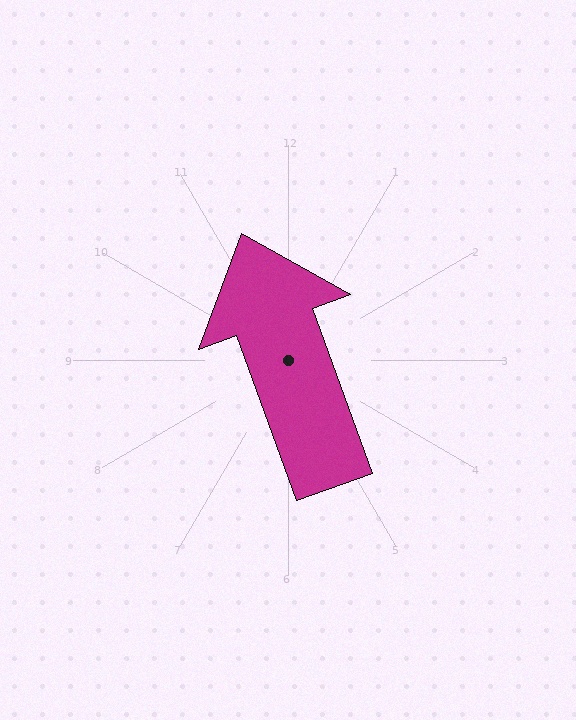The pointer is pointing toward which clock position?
Roughly 11 o'clock.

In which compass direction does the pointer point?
North.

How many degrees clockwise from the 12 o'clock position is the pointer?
Approximately 340 degrees.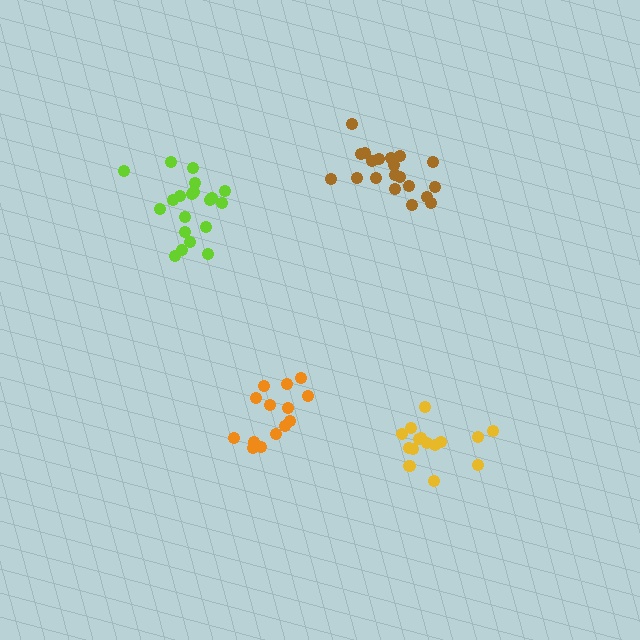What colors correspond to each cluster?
The clusters are colored: lime, brown, yellow, orange.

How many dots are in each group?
Group 1: 20 dots, Group 2: 20 dots, Group 3: 16 dots, Group 4: 14 dots (70 total).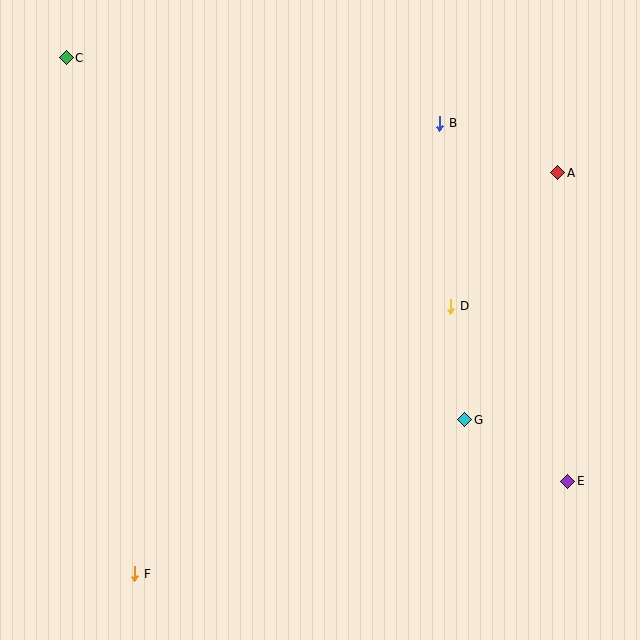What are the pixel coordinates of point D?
Point D is at (451, 306).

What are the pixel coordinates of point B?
Point B is at (440, 123).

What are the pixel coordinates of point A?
Point A is at (558, 173).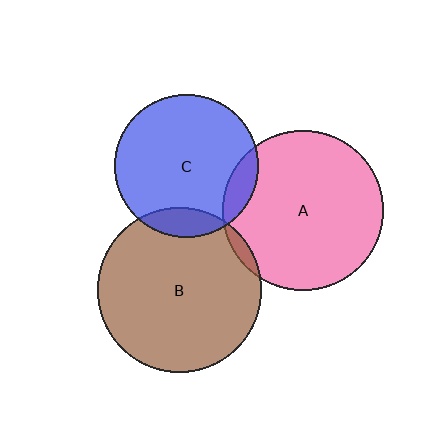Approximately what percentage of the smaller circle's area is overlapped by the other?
Approximately 5%.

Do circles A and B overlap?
Yes.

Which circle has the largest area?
Circle B (brown).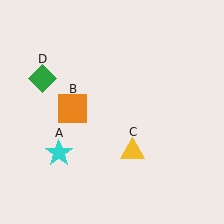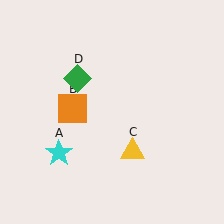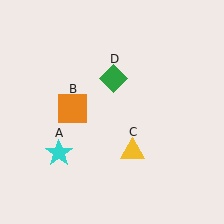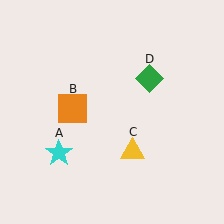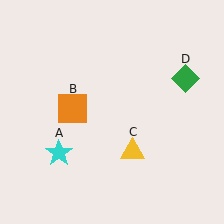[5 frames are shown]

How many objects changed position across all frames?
1 object changed position: green diamond (object D).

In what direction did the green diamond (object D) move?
The green diamond (object D) moved right.